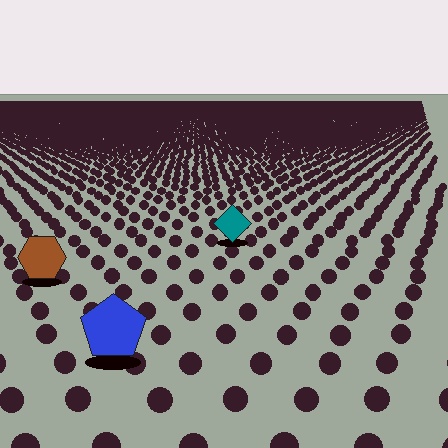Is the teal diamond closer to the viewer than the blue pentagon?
No. The blue pentagon is closer — you can tell from the texture gradient: the ground texture is coarser near it.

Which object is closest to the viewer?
The blue pentagon is closest. The texture marks near it are larger and more spread out.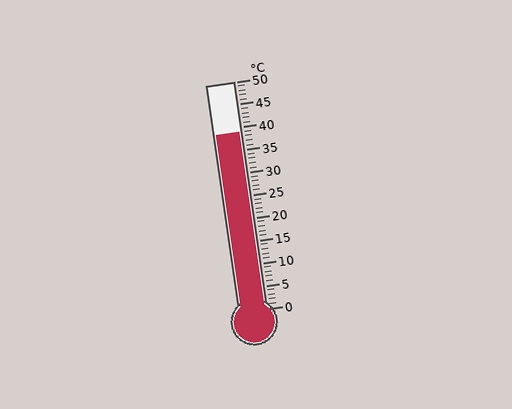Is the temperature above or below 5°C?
The temperature is above 5°C.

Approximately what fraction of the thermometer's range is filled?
The thermometer is filled to approximately 80% of its range.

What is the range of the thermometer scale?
The thermometer scale ranges from 0°C to 50°C.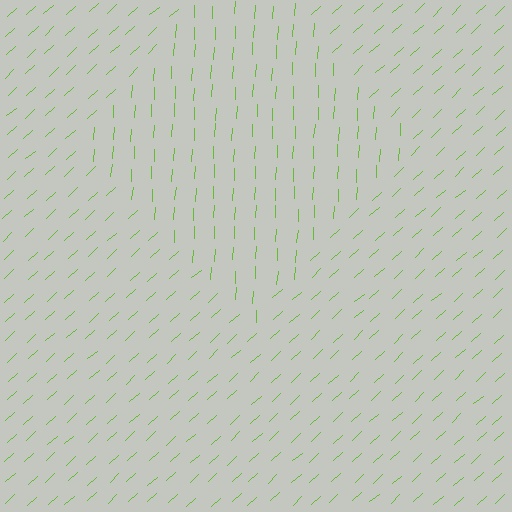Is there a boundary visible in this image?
Yes, there is a texture boundary formed by a change in line orientation.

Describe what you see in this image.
The image is filled with small lime line segments. A diamond region in the image has lines oriented differently from the surrounding lines, creating a visible texture boundary.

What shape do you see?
I see a diamond.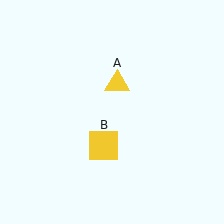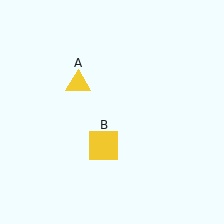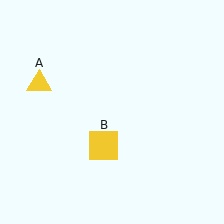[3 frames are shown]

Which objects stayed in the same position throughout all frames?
Yellow square (object B) remained stationary.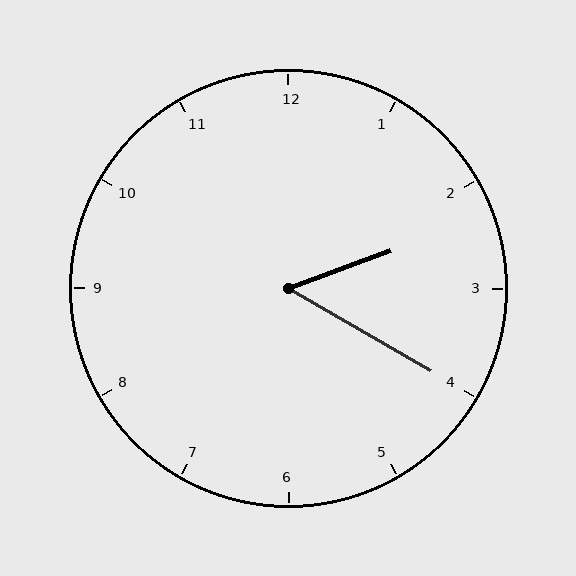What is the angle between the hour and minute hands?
Approximately 50 degrees.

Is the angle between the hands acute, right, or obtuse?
It is acute.